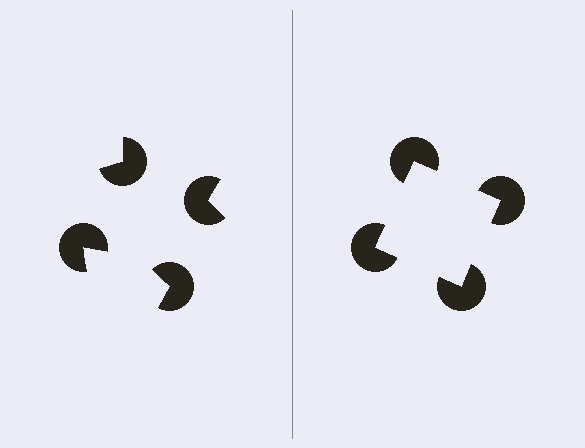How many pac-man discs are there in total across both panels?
8 — 4 on each side.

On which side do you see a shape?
An illusory square appears on the right side. On the left side the wedge cuts are rotated, so no coherent shape forms.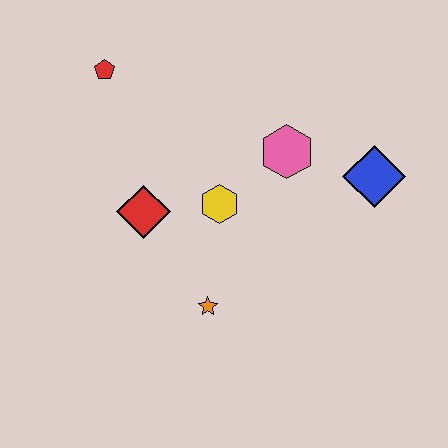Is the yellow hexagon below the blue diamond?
Yes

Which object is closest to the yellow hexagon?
The red diamond is closest to the yellow hexagon.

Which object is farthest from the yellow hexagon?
The red pentagon is farthest from the yellow hexagon.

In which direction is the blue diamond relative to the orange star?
The blue diamond is to the right of the orange star.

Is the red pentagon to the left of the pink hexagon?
Yes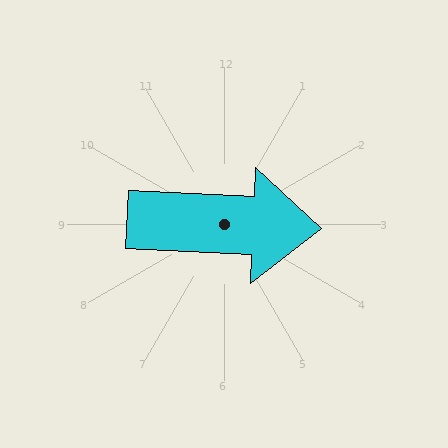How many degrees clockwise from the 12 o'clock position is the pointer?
Approximately 93 degrees.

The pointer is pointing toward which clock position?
Roughly 3 o'clock.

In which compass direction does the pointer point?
East.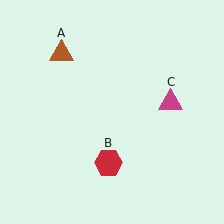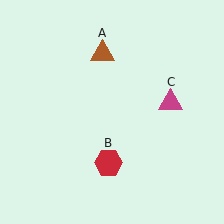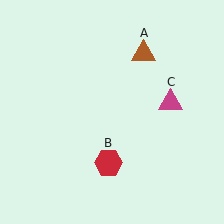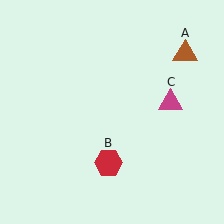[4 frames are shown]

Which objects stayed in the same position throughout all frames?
Red hexagon (object B) and magenta triangle (object C) remained stationary.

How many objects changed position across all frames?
1 object changed position: brown triangle (object A).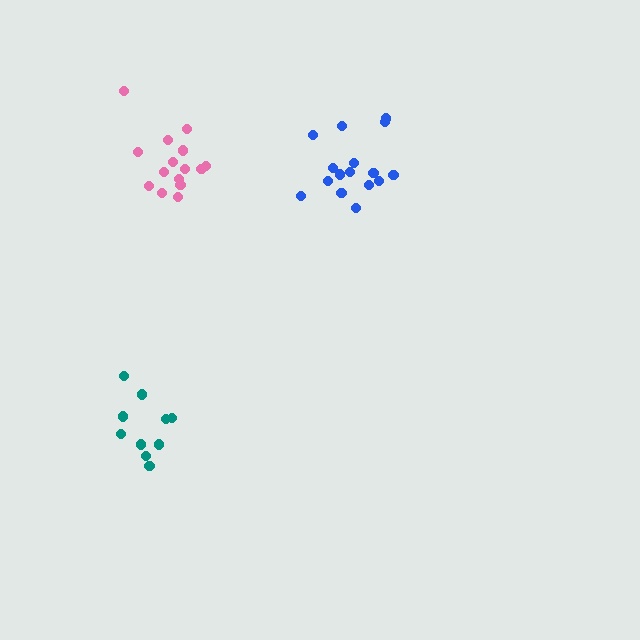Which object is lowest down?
The teal cluster is bottommost.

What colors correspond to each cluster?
The clusters are colored: teal, pink, blue.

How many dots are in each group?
Group 1: 10 dots, Group 2: 15 dots, Group 3: 16 dots (41 total).